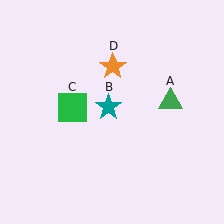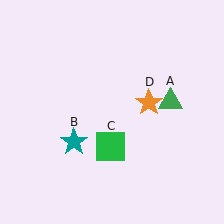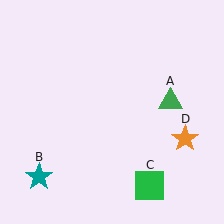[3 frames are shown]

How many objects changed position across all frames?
3 objects changed position: teal star (object B), green square (object C), orange star (object D).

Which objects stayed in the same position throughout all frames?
Green triangle (object A) remained stationary.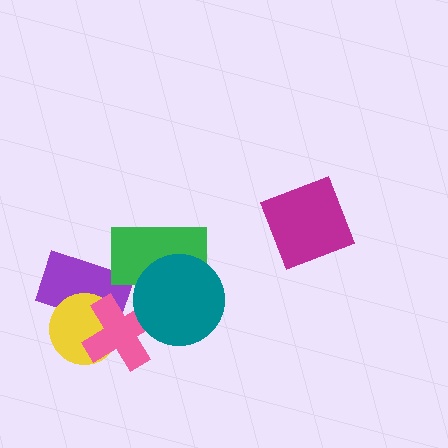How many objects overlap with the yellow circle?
2 objects overlap with the yellow circle.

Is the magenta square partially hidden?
No, no other shape covers it.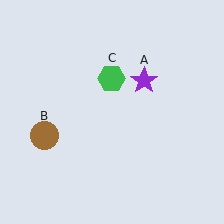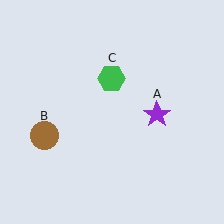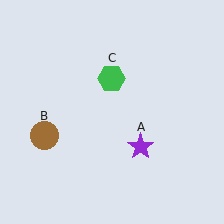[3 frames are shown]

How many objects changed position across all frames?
1 object changed position: purple star (object A).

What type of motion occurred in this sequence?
The purple star (object A) rotated clockwise around the center of the scene.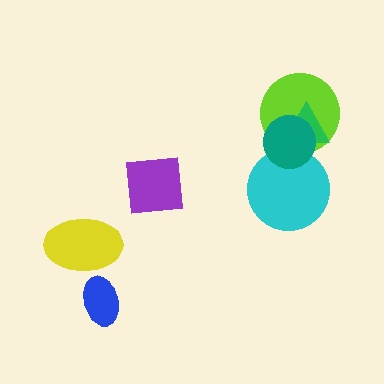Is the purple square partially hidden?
No, no other shape covers it.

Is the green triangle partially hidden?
Yes, it is partially covered by another shape.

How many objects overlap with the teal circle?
3 objects overlap with the teal circle.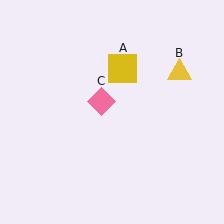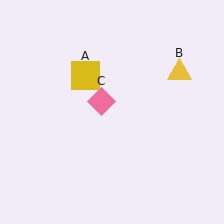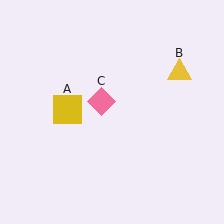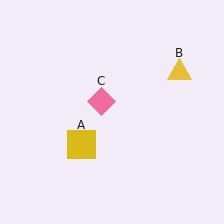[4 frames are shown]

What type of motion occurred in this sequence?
The yellow square (object A) rotated counterclockwise around the center of the scene.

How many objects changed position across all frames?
1 object changed position: yellow square (object A).